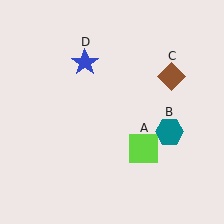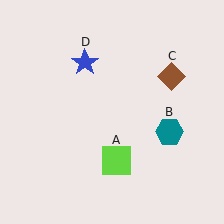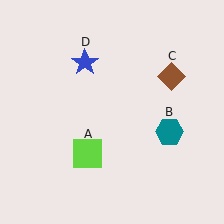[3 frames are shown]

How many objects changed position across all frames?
1 object changed position: lime square (object A).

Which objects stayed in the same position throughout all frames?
Teal hexagon (object B) and brown diamond (object C) and blue star (object D) remained stationary.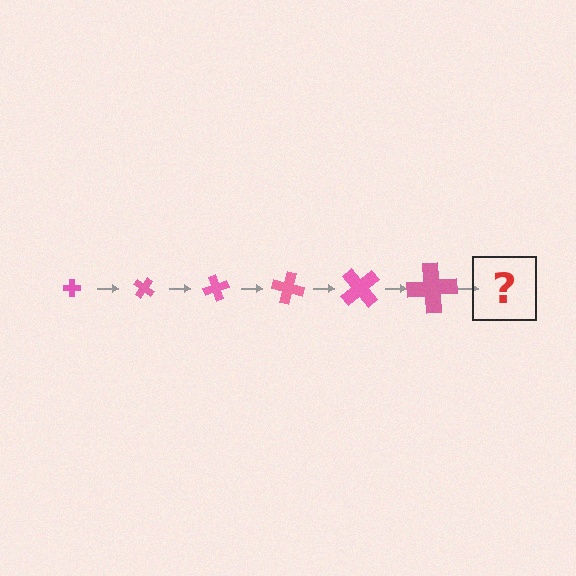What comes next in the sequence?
The next element should be a cross, larger than the previous one and rotated 210 degrees from the start.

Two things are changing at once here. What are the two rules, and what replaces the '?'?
The two rules are that the cross grows larger each step and it rotates 35 degrees each step. The '?' should be a cross, larger than the previous one and rotated 210 degrees from the start.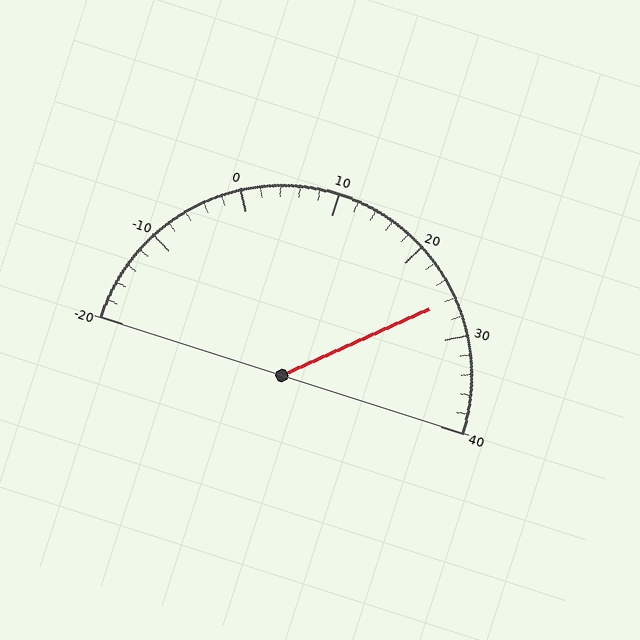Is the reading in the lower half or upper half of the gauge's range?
The reading is in the upper half of the range (-20 to 40).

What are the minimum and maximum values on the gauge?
The gauge ranges from -20 to 40.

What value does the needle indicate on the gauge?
The needle indicates approximately 26.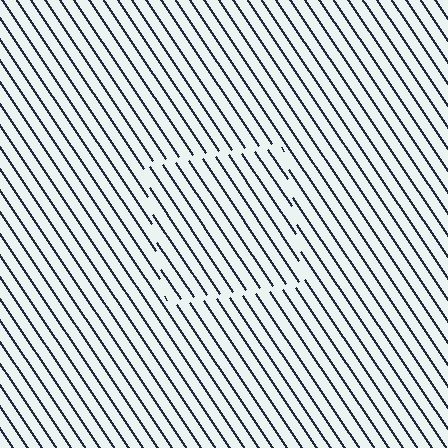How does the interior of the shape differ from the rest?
The interior of the shape contains the same grating, shifted by half a period — the contour is defined by the phase discontinuity where line-ends from the inner and outer gratings abut.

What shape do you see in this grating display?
An illusory square. The interior of the shape contains the same grating, shifted by half a period — the contour is defined by the phase discontinuity where line-ends from the inner and outer gratings abut.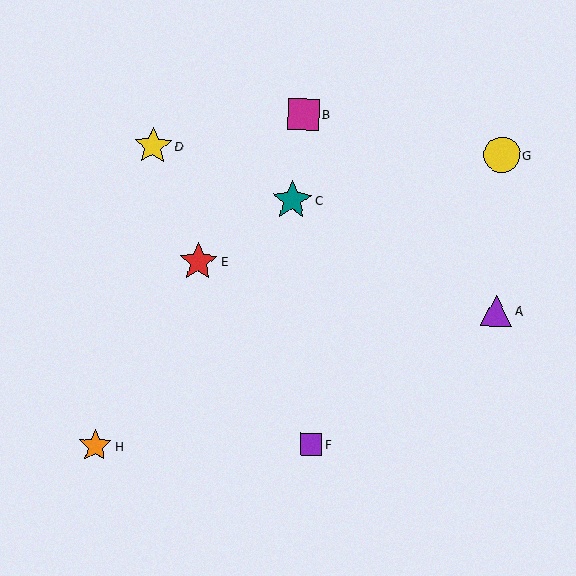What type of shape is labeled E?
Shape E is a red star.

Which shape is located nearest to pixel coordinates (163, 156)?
The yellow star (labeled D) at (153, 146) is nearest to that location.